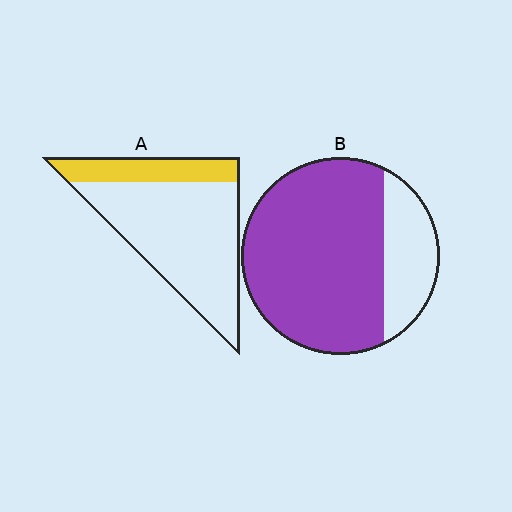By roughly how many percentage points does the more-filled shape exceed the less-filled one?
By roughly 55 percentage points (B over A).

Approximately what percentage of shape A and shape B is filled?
A is approximately 25% and B is approximately 75%.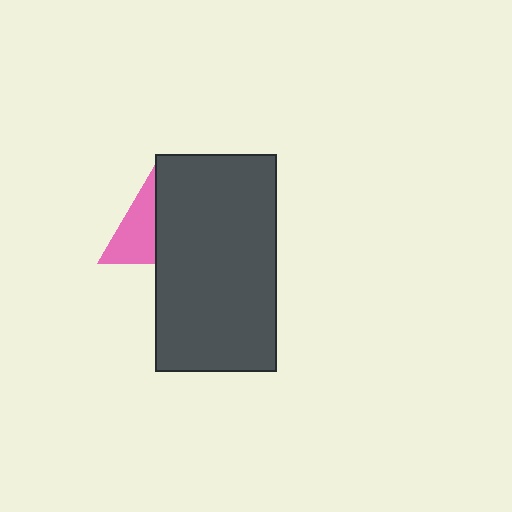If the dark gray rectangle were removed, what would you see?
You would see the complete pink triangle.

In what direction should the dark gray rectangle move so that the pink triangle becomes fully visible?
The dark gray rectangle should move right. That is the shortest direction to clear the overlap and leave the pink triangle fully visible.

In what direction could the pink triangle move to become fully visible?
The pink triangle could move left. That would shift it out from behind the dark gray rectangle entirely.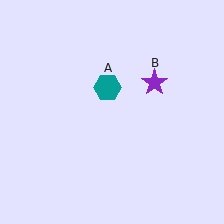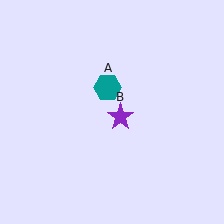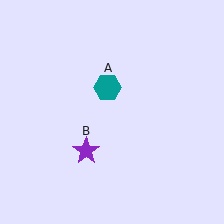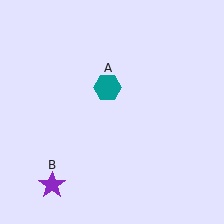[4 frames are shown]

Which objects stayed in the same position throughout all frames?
Teal hexagon (object A) remained stationary.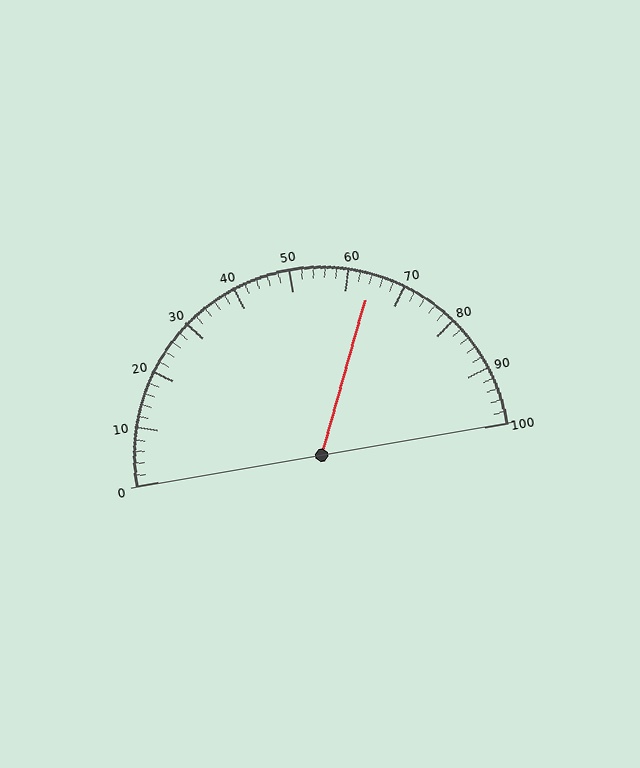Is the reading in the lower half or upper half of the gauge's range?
The reading is in the upper half of the range (0 to 100).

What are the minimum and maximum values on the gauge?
The gauge ranges from 0 to 100.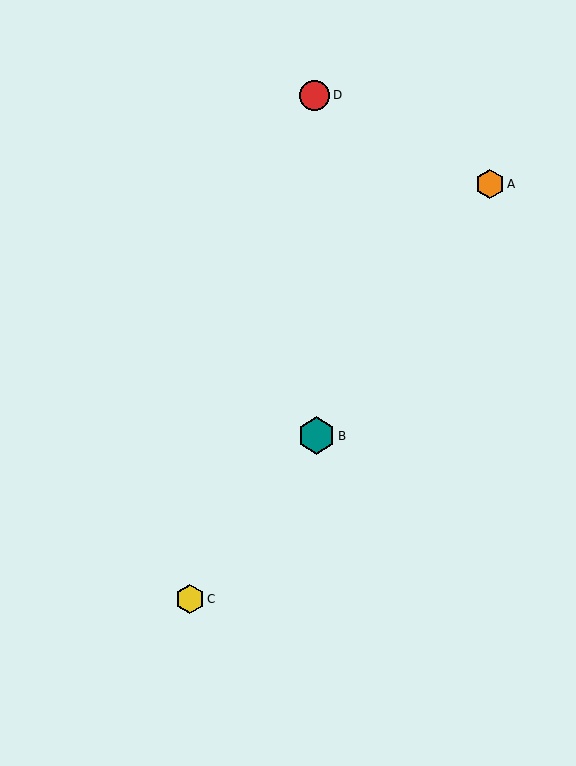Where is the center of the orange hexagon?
The center of the orange hexagon is at (490, 184).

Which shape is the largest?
The teal hexagon (labeled B) is the largest.